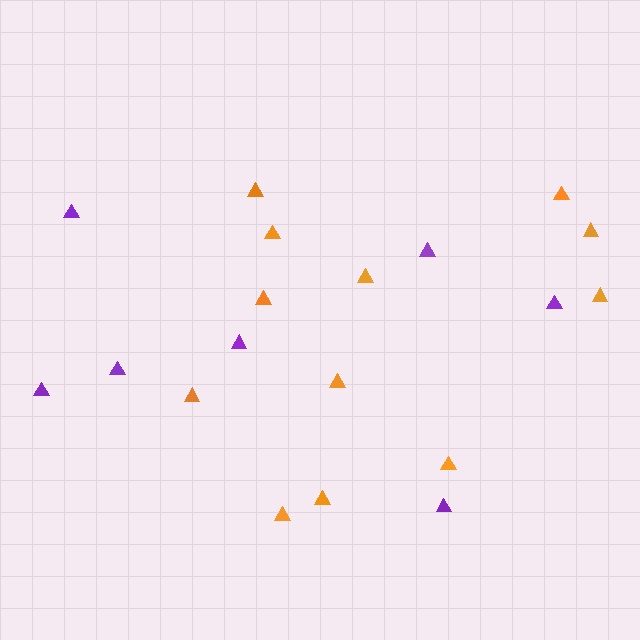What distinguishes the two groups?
There are 2 groups: one group of orange triangles (12) and one group of purple triangles (7).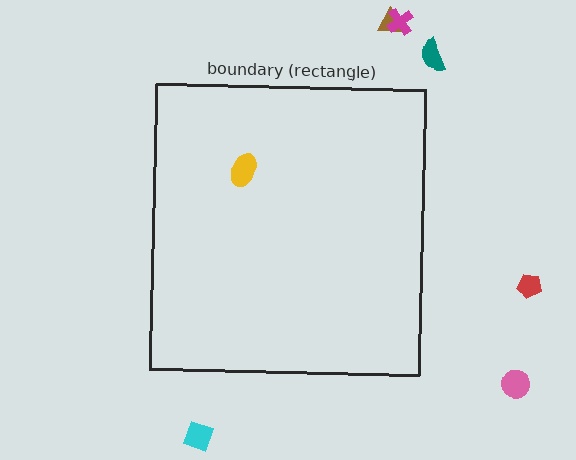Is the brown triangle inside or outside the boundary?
Outside.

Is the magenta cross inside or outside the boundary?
Outside.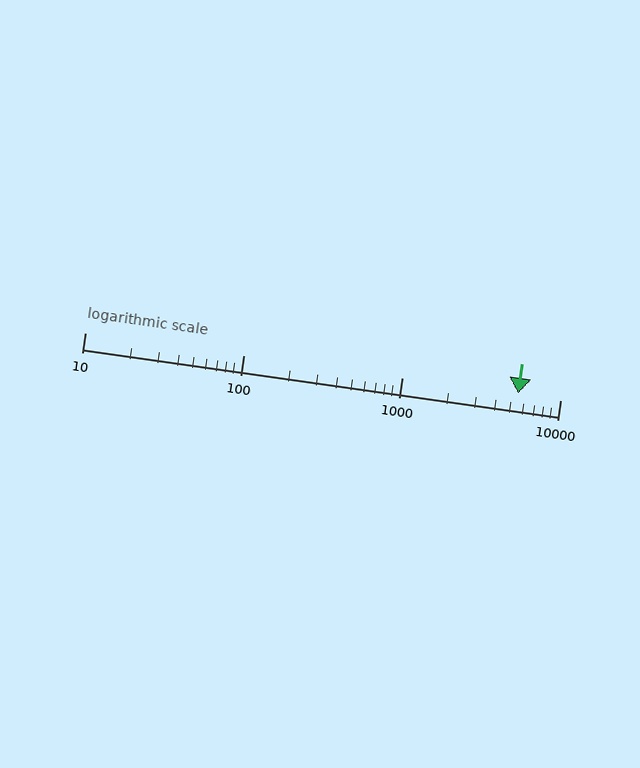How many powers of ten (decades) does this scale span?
The scale spans 3 decades, from 10 to 10000.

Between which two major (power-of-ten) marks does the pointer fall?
The pointer is between 1000 and 10000.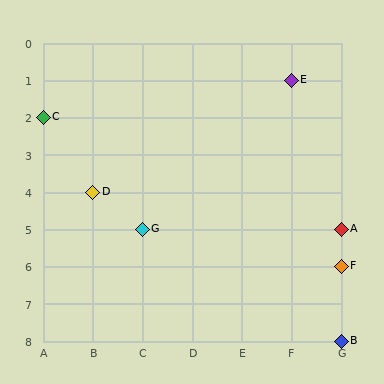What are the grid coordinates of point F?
Point F is at grid coordinates (G, 6).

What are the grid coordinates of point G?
Point G is at grid coordinates (C, 5).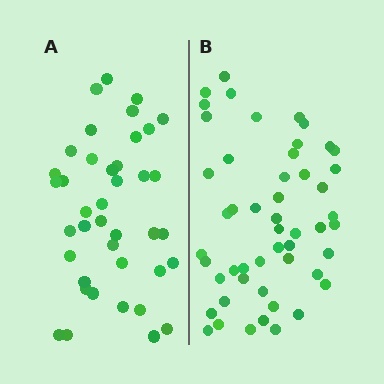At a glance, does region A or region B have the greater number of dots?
Region B (the right region) has more dots.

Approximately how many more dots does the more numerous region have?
Region B has roughly 12 or so more dots than region A.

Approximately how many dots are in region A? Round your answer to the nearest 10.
About 40 dots.